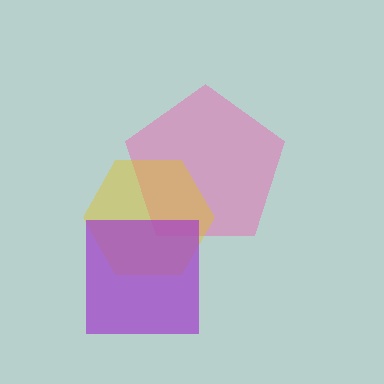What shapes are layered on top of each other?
The layered shapes are: a pink pentagon, a yellow hexagon, a purple square.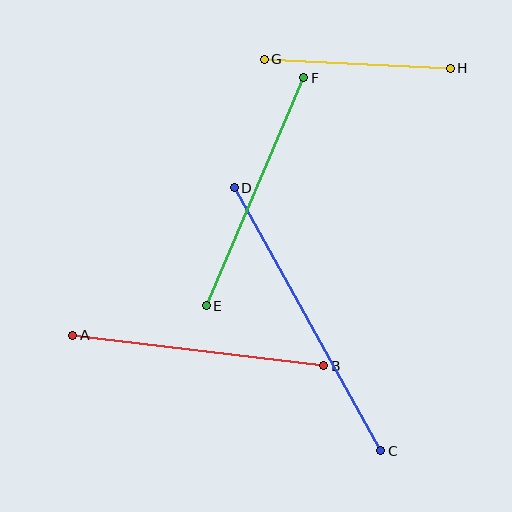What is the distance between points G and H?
The distance is approximately 186 pixels.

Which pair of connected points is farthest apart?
Points C and D are farthest apart.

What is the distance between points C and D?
The distance is approximately 301 pixels.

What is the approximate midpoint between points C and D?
The midpoint is at approximately (307, 319) pixels.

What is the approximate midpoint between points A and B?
The midpoint is at approximately (198, 351) pixels.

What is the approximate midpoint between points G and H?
The midpoint is at approximately (357, 64) pixels.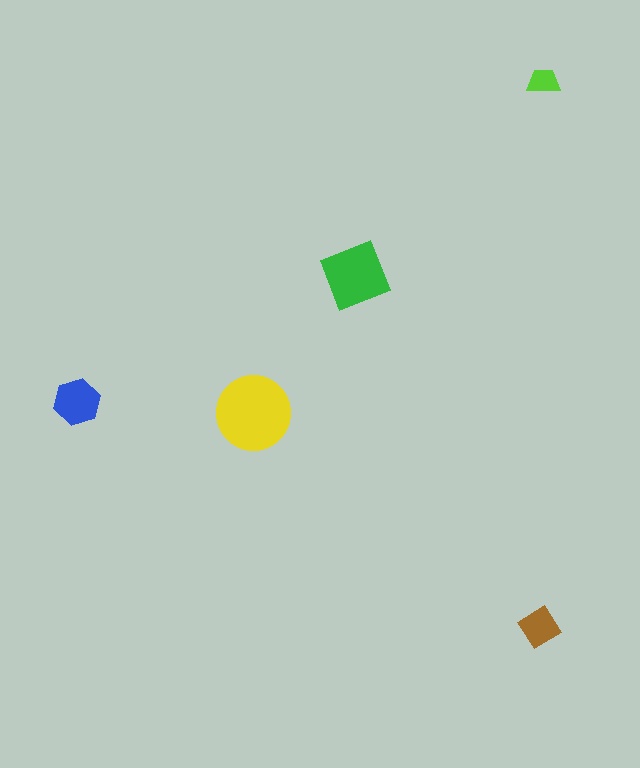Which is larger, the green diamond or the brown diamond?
The green diamond.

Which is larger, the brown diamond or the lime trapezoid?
The brown diamond.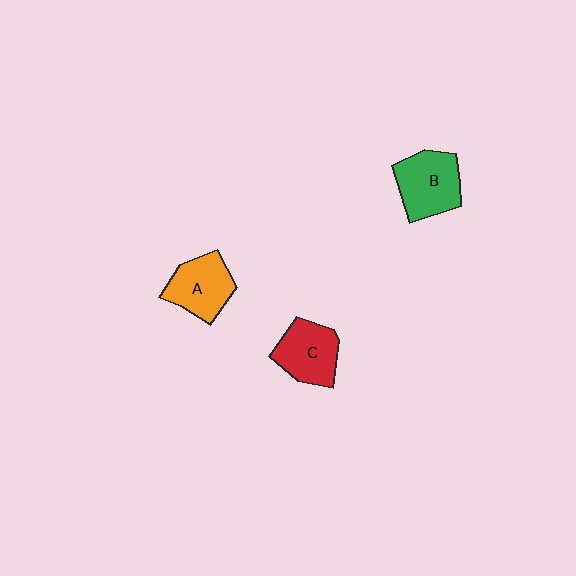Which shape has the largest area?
Shape B (green).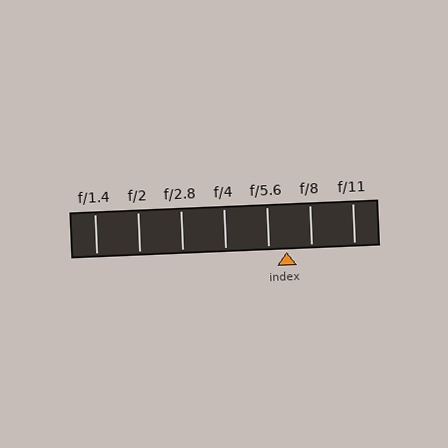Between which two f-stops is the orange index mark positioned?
The index mark is between f/5.6 and f/8.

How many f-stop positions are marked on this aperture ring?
There are 7 f-stop positions marked.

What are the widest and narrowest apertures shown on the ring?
The widest aperture shown is f/1.4 and the narrowest is f/11.